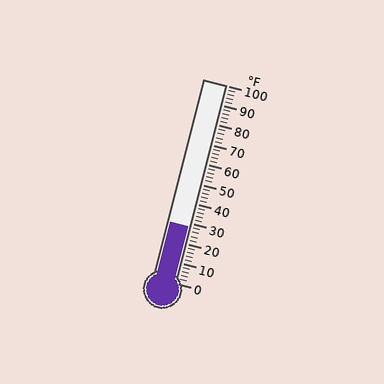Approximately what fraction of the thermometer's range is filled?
The thermometer is filled to approximately 30% of its range.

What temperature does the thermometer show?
The thermometer shows approximately 28°F.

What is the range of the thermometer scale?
The thermometer scale ranges from 0°F to 100°F.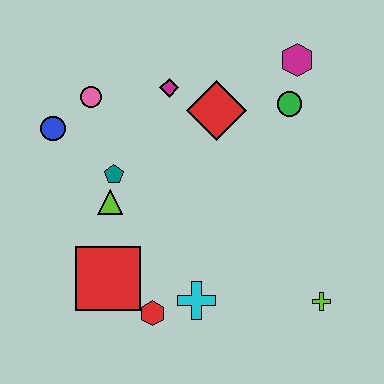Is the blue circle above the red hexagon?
Yes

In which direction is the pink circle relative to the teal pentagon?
The pink circle is above the teal pentagon.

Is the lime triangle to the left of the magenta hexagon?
Yes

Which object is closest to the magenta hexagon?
The green circle is closest to the magenta hexagon.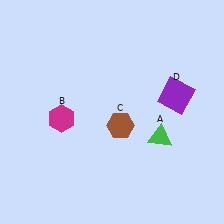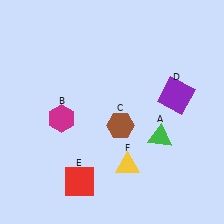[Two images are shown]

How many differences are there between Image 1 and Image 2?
There are 2 differences between the two images.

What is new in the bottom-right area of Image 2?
A yellow triangle (F) was added in the bottom-right area of Image 2.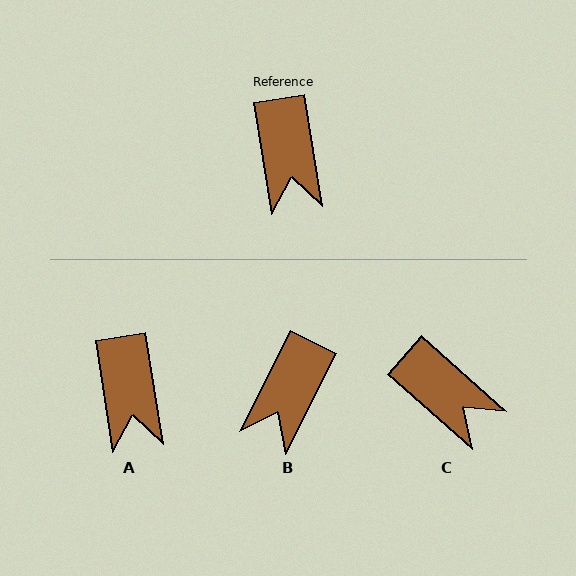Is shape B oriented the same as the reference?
No, it is off by about 36 degrees.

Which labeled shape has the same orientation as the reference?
A.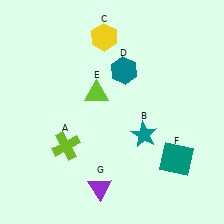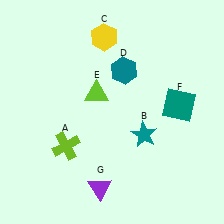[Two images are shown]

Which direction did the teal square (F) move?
The teal square (F) moved up.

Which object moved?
The teal square (F) moved up.